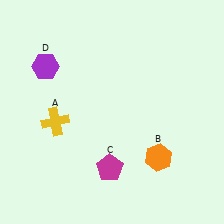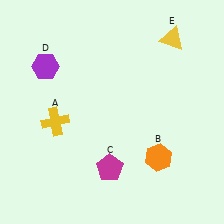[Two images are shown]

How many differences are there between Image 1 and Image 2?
There is 1 difference between the two images.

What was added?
A yellow triangle (E) was added in Image 2.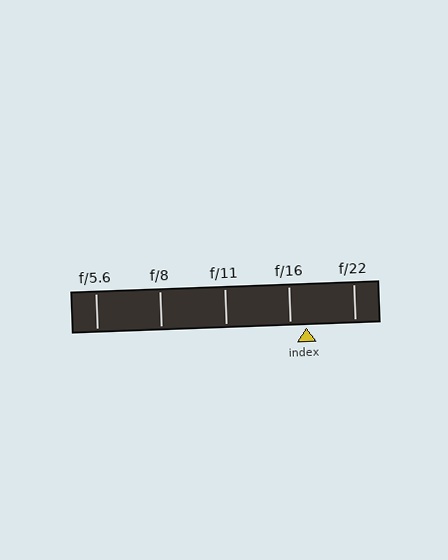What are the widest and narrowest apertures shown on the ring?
The widest aperture shown is f/5.6 and the narrowest is f/22.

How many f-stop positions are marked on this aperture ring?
There are 5 f-stop positions marked.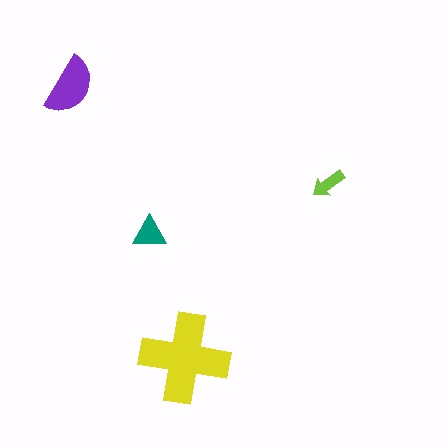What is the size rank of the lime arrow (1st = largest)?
4th.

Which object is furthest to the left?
The purple semicircle is leftmost.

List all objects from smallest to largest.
The lime arrow, the teal triangle, the purple semicircle, the yellow cross.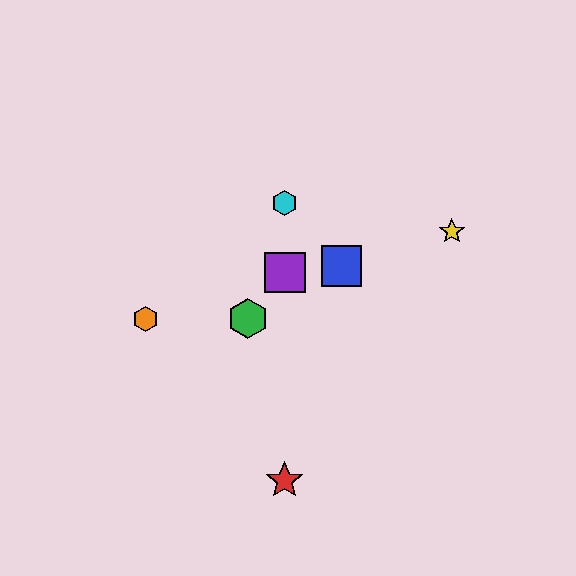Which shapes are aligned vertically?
The red star, the purple square, the cyan hexagon are aligned vertically.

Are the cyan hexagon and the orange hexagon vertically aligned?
No, the cyan hexagon is at x≈285 and the orange hexagon is at x≈145.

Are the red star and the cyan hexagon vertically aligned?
Yes, both are at x≈285.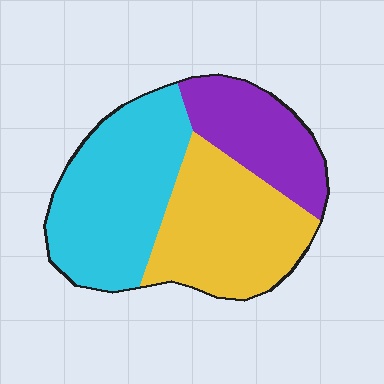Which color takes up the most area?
Cyan, at roughly 40%.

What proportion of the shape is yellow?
Yellow takes up between a third and a half of the shape.